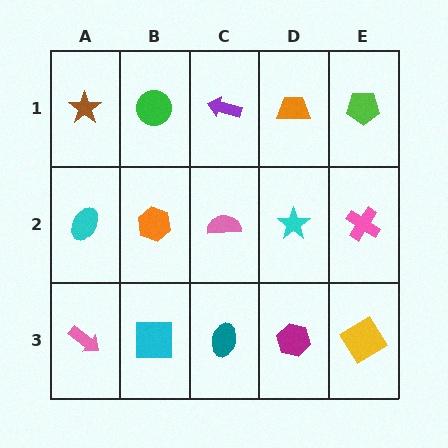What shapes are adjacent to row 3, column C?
A pink semicircle (row 2, column C), a cyan square (row 3, column B), a magenta hexagon (row 3, column D).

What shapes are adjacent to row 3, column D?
A cyan star (row 2, column D), a teal ellipse (row 3, column C), a yellow diamond (row 3, column E).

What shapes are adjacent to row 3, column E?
A pink cross (row 2, column E), a magenta hexagon (row 3, column D).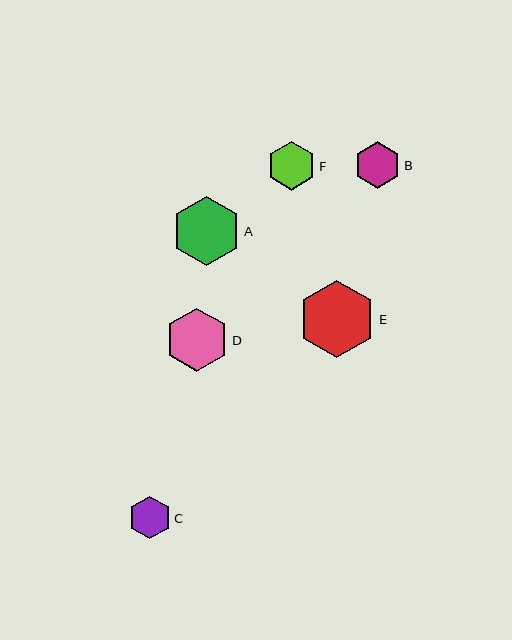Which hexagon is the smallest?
Hexagon C is the smallest with a size of approximately 43 pixels.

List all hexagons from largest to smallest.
From largest to smallest: E, A, D, F, B, C.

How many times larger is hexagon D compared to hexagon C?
Hexagon D is approximately 1.5 times the size of hexagon C.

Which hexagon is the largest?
Hexagon E is the largest with a size of approximately 77 pixels.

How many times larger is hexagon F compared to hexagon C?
Hexagon F is approximately 1.1 times the size of hexagon C.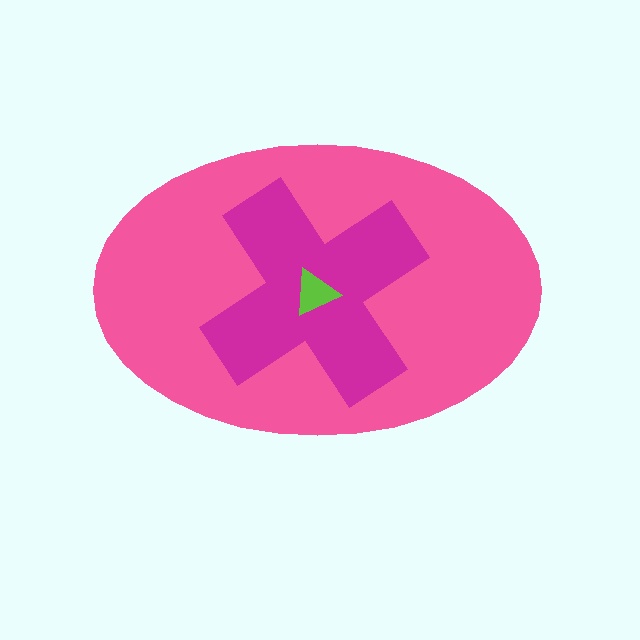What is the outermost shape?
The pink ellipse.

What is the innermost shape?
The lime triangle.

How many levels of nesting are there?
3.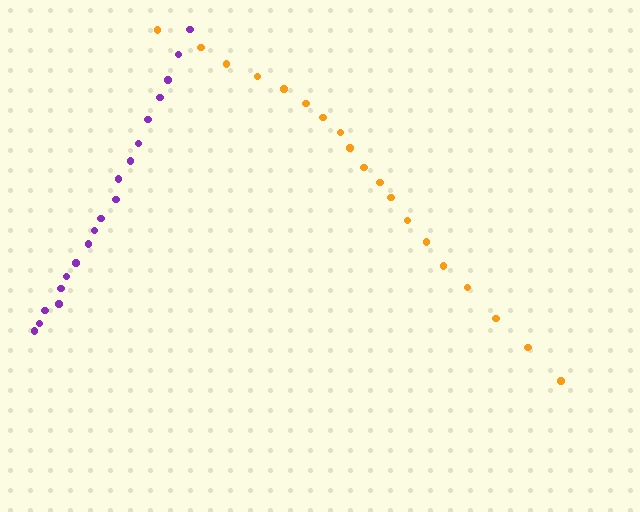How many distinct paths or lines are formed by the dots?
There are 2 distinct paths.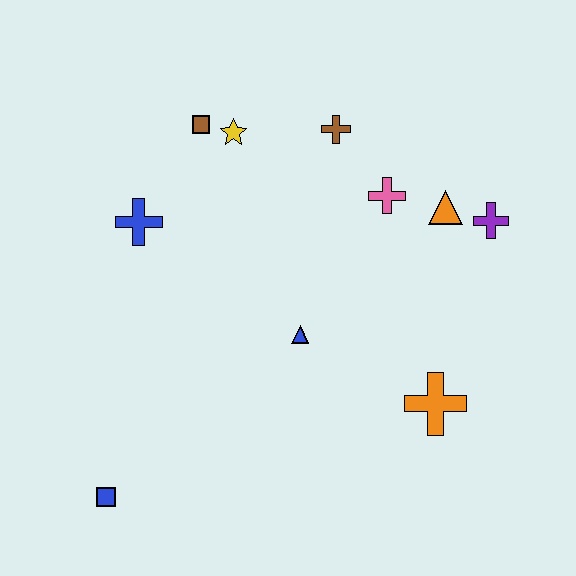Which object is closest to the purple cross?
The orange triangle is closest to the purple cross.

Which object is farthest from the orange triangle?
The blue square is farthest from the orange triangle.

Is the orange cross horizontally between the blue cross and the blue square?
No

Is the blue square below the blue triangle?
Yes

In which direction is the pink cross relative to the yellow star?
The pink cross is to the right of the yellow star.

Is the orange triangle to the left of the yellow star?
No